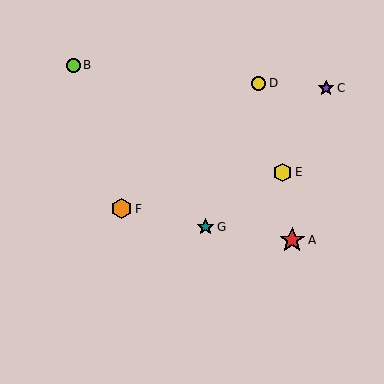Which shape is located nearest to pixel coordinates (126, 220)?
The orange hexagon (labeled F) at (122, 209) is nearest to that location.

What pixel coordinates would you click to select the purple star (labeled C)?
Click at (326, 88) to select the purple star C.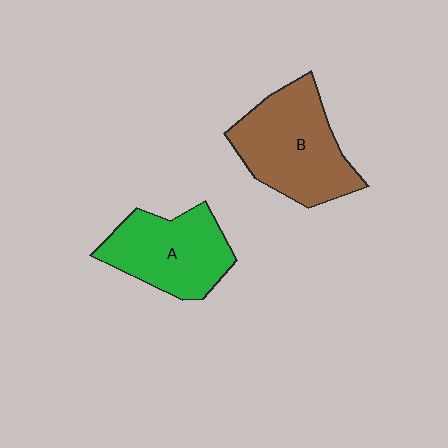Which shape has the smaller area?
Shape A (green).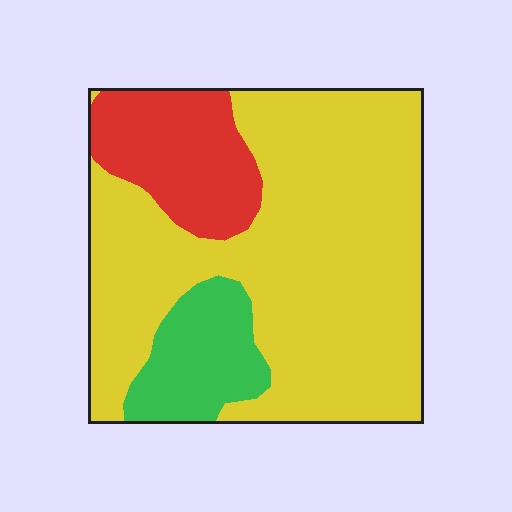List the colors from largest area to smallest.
From largest to smallest: yellow, red, green.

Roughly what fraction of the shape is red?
Red takes up about one sixth (1/6) of the shape.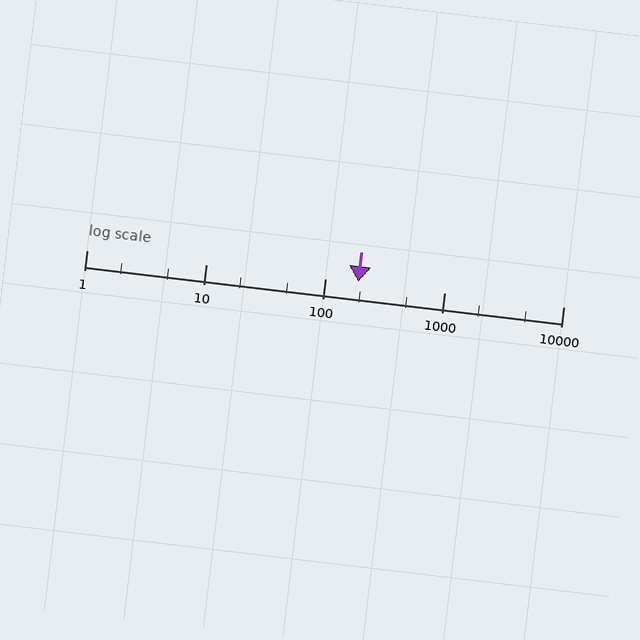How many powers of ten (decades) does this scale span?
The scale spans 4 decades, from 1 to 10000.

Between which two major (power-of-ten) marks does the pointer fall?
The pointer is between 100 and 1000.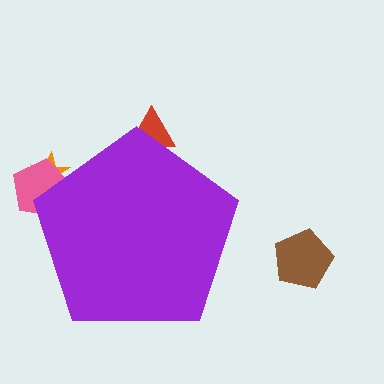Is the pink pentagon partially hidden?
Yes, the pink pentagon is partially hidden behind the purple pentagon.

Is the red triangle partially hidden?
Yes, the red triangle is partially hidden behind the purple pentagon.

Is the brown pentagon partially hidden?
No, the brown pentagon is fully visible.